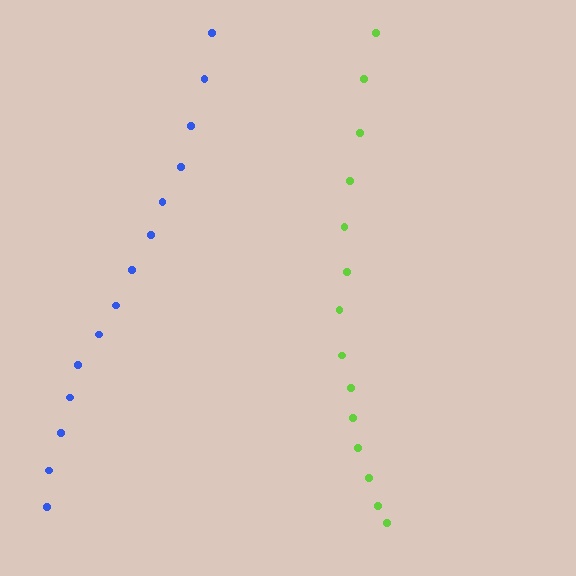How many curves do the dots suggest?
There are 2 distinct paths.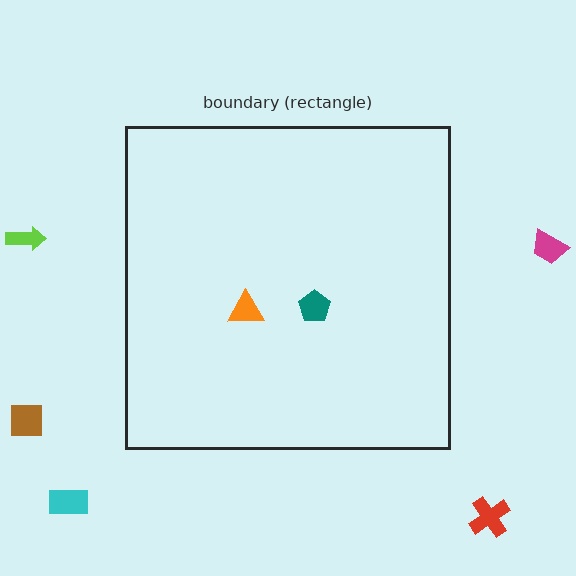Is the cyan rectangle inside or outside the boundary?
Outside.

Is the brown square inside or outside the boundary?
Outside.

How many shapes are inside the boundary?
2 inside, 5 outside.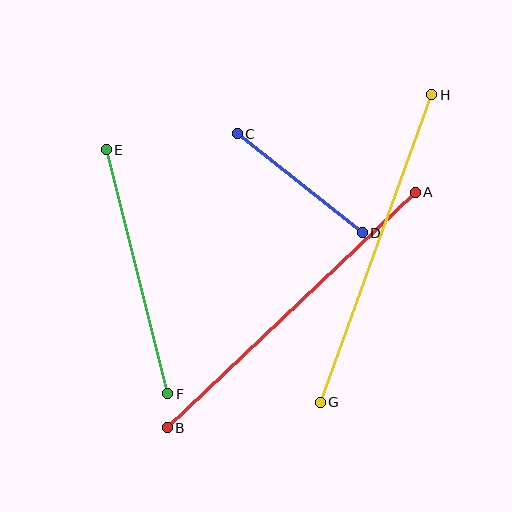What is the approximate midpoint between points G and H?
The midpoint is at approximately (376, 248) pixels.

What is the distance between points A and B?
The distance is approximately 342 pixels.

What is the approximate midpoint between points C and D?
The midpoint is at approximately (300, 183) pixels.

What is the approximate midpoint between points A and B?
The midpoint is at approximately (291, 310) pixels.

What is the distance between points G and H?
The distance is approximately 327 pixels.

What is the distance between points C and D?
The distance is approximately 160 pixels.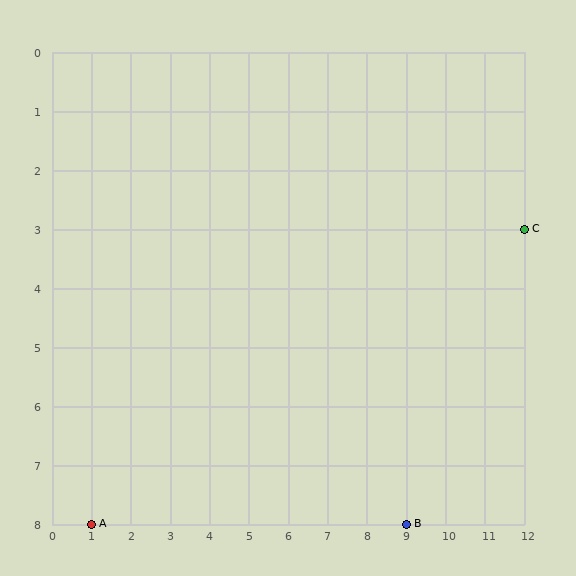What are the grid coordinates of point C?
Point C is at grid coordinates (12, 3).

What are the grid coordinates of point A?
Point A is at grid coordinates (1, 8).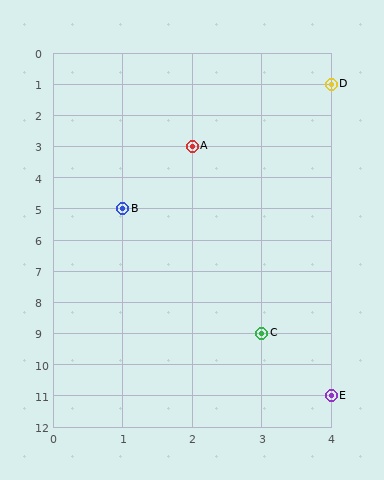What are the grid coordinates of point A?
Point A is at grid coordinates (2, 3).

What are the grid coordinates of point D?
Point D is at grid coordinates (4, 1).